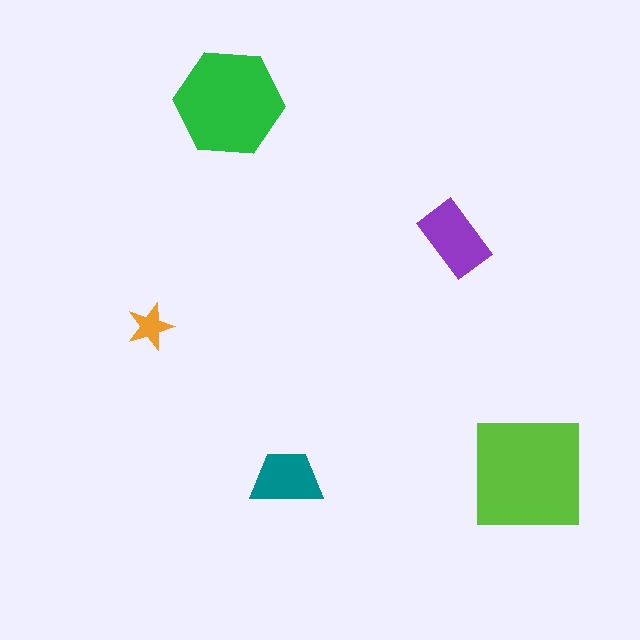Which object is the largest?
The lime square.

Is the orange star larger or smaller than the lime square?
Smaller.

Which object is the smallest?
The orange star.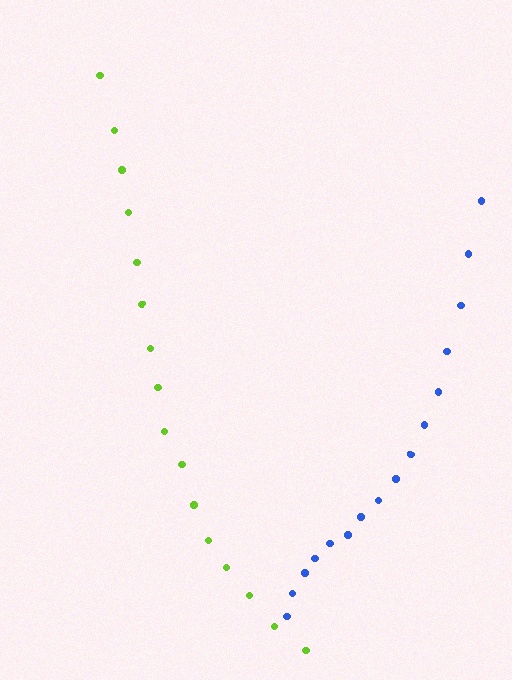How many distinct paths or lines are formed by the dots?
There are 2 distinct paths.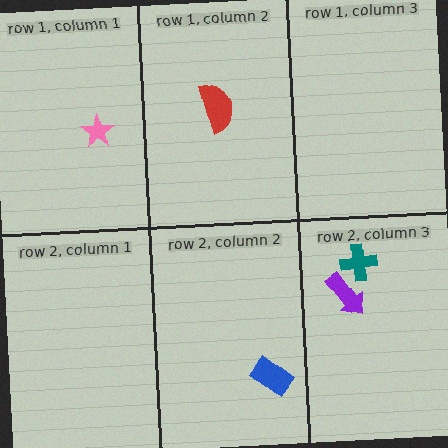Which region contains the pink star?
The row 1, column 1 region.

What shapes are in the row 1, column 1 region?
The pink star.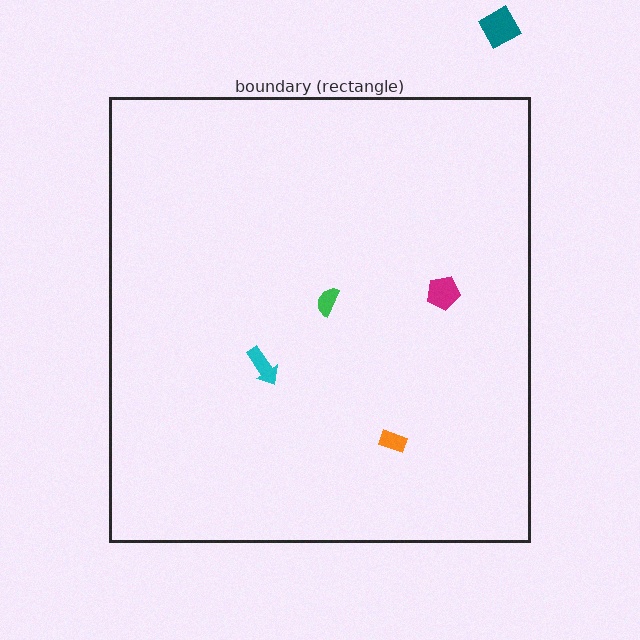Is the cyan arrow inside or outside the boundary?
Inside.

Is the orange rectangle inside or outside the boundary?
Inside.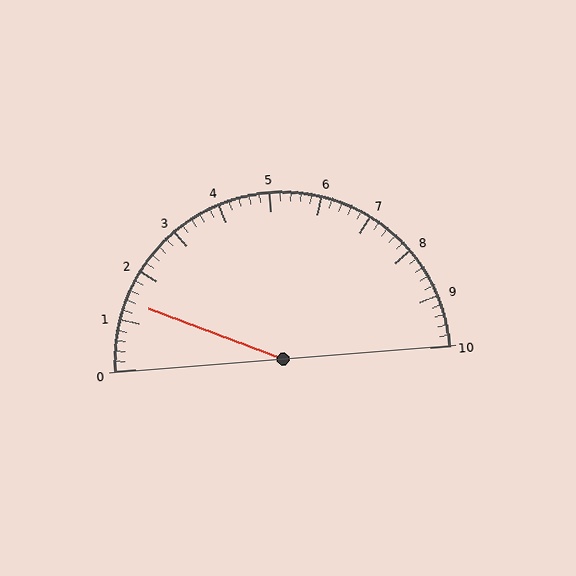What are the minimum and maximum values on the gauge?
The gauge ranges from 0 to 10.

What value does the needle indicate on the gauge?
The needle indicates approximately 1.4.